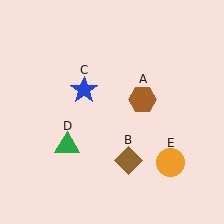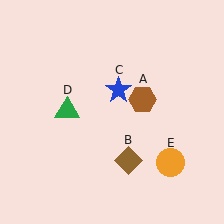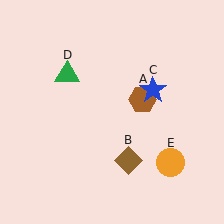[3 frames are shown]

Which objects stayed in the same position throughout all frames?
Brown hexagon (object A) and brown diamond (object B) and orange circle (object E) remained stationary.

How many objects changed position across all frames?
2 objects changed position: blue star (object C), green triangle (object D).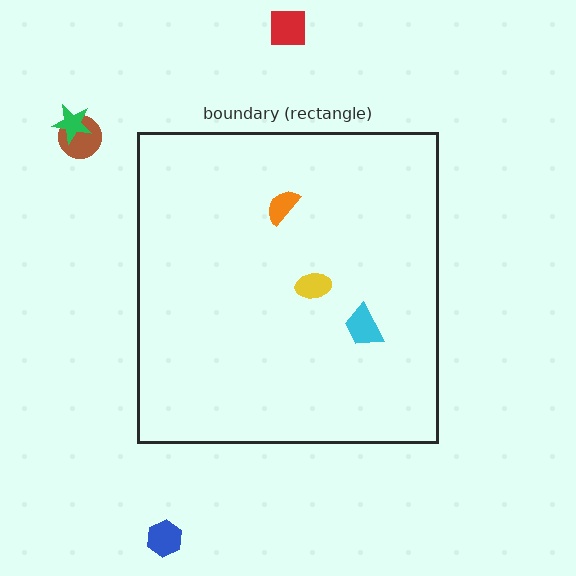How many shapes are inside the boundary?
3 inside, 4 outside.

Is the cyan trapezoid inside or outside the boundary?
Inside.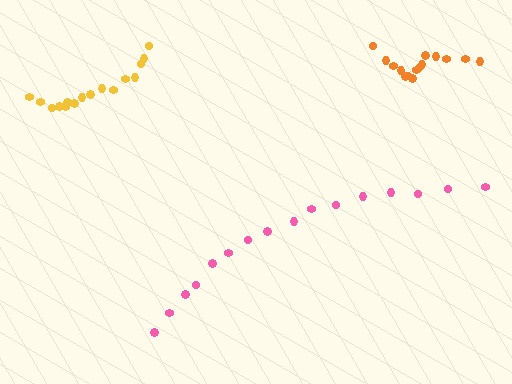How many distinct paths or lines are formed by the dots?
There are 3 distinct paths.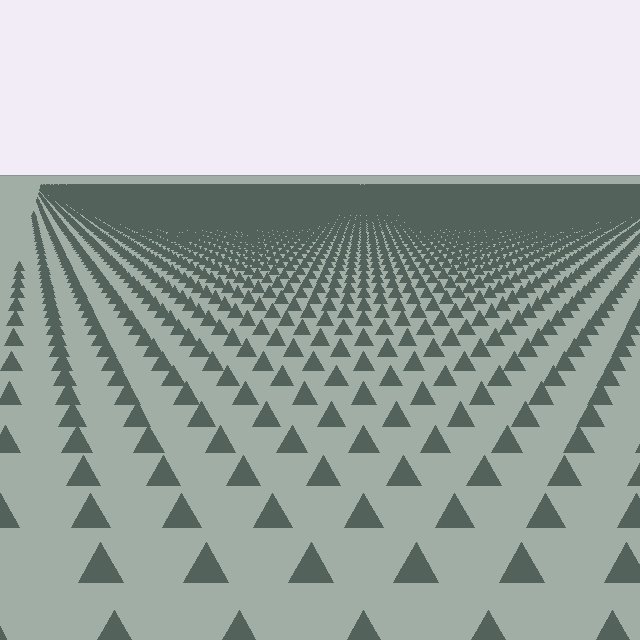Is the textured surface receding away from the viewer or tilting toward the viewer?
The surface is receding away from the viewer. Texture elements get smaller and denser toward the top.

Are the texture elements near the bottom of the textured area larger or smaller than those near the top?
Larger. Near the bottom, elements are closer to the viewer and appear at a bigger on-screen size.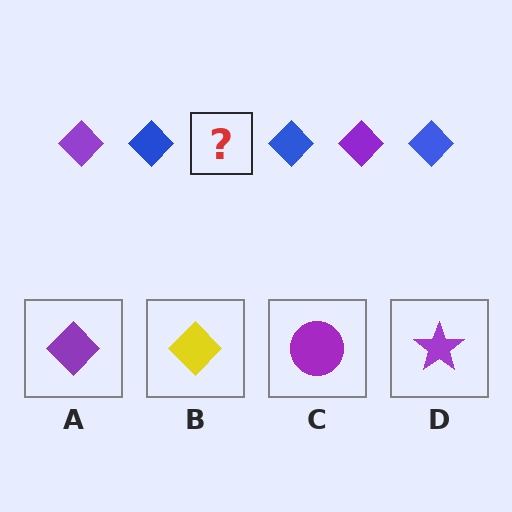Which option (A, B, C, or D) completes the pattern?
A.